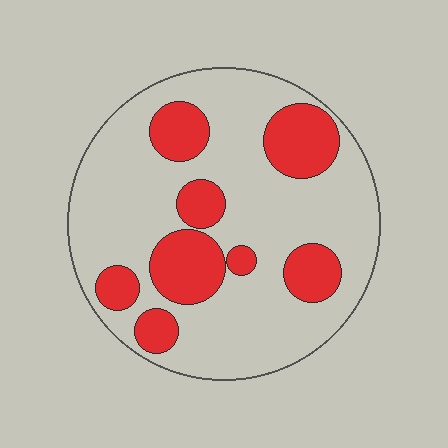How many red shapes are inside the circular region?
8.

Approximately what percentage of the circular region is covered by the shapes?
Approximately 25%.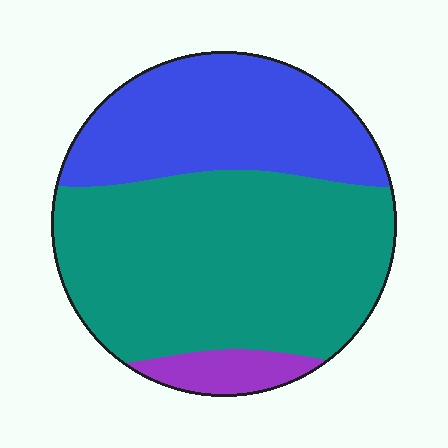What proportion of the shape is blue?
Blue covers about 35% of the shape.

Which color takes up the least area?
Purple, at roughly 5%.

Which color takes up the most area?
Teal, at roughly 60%.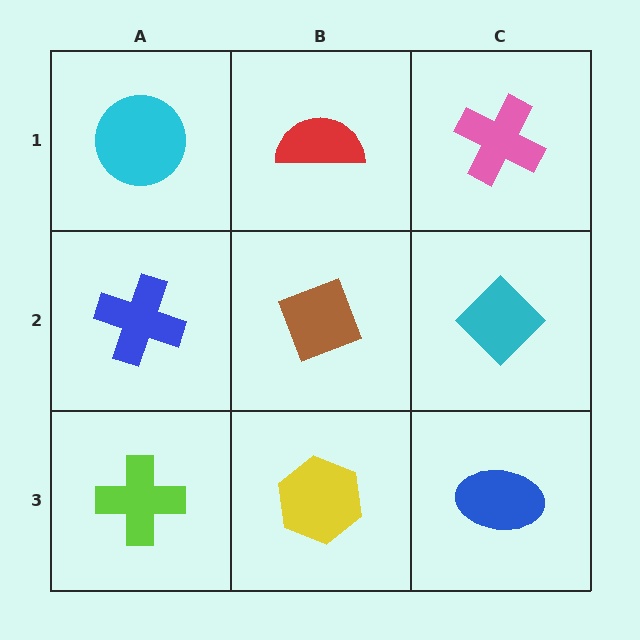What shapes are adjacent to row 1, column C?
A cyan diamond (row 2, column C), a red semicircle (row 1, column B).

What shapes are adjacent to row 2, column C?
A pink cross (row 1, column C), a blue ellipse (row 3, column C), a brown diamond (row 2, column B).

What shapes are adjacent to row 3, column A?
A blue cross (row 2, column A), a yellow hexagon (row 3, column B).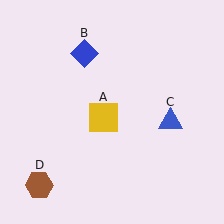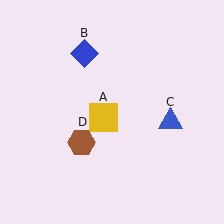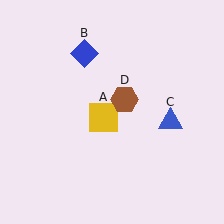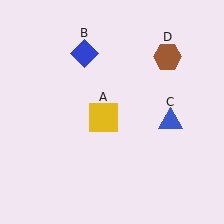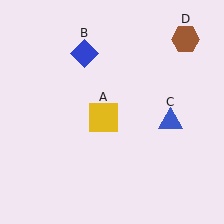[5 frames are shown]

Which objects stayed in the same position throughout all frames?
Yellow square (object A) and blue diamond (object B) and blue triangle (object C) remained stationary.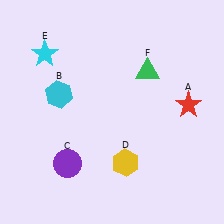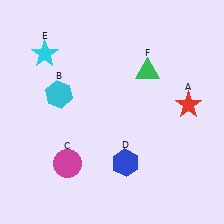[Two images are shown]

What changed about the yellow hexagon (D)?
In Image 1, D is yellow. In Image 2, it changed to blue.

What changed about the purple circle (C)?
In Image 1, C is purple. In Image 2, it changed to magenta.